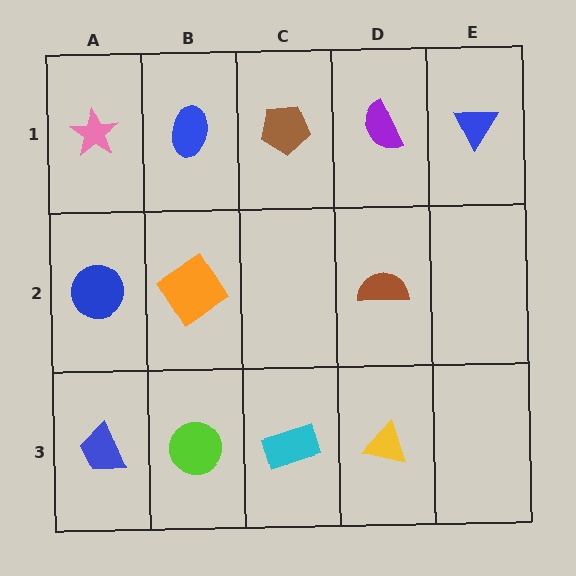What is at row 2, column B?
An orange diamond.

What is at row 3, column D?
A yellow triangle.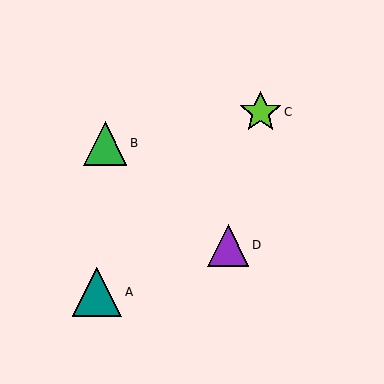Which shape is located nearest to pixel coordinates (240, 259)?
The purple triangle (labeled D) at (228, 245) is nearest to that location.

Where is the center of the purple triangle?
The center of the purple triangle is at (228, 245).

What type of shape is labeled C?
Shape C is a lime star.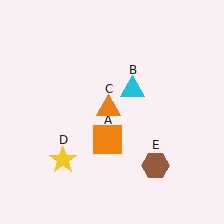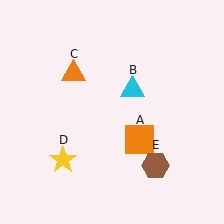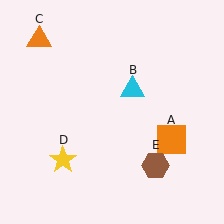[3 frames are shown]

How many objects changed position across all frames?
2 objects changed position: orange square (object A), orange triangle (object C).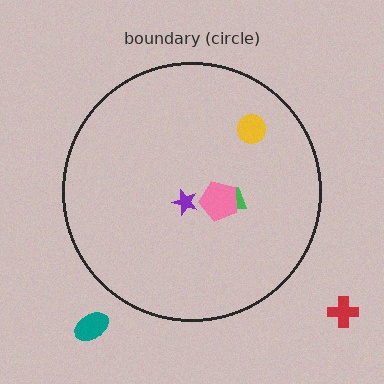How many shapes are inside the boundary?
4 inside, 2 outside.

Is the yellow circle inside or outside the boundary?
Inside.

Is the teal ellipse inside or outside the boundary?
Outside.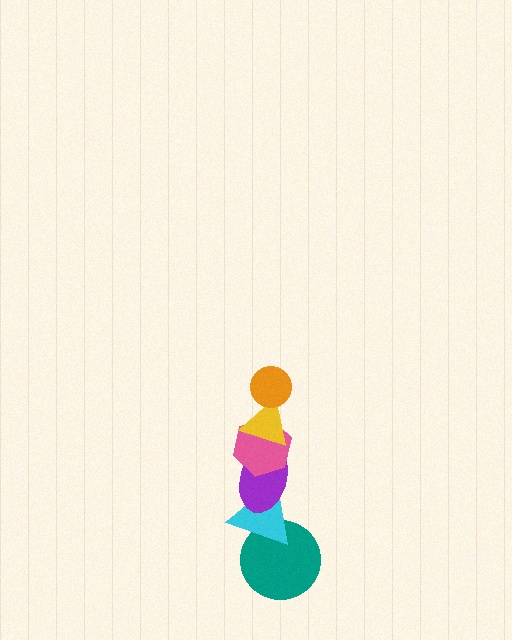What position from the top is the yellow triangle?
The yellow triangle is 2nd from the top.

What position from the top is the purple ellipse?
The purple ellipse is 4th from the top.